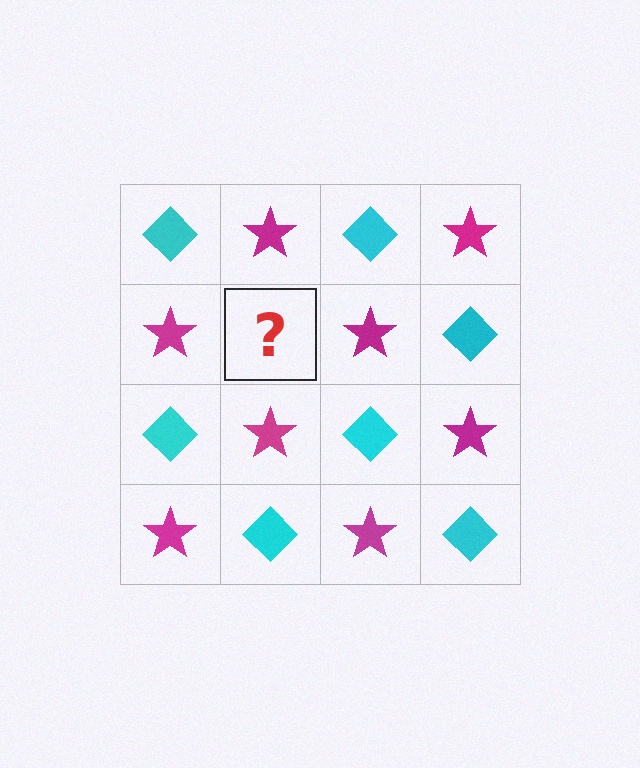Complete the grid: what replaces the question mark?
The question mark should be replaced with a cyan diamond.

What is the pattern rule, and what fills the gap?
The rule is that it alternates cyan diamond and magenta star in a checkerboard pattern. The gap should be filled with a cyan diamond.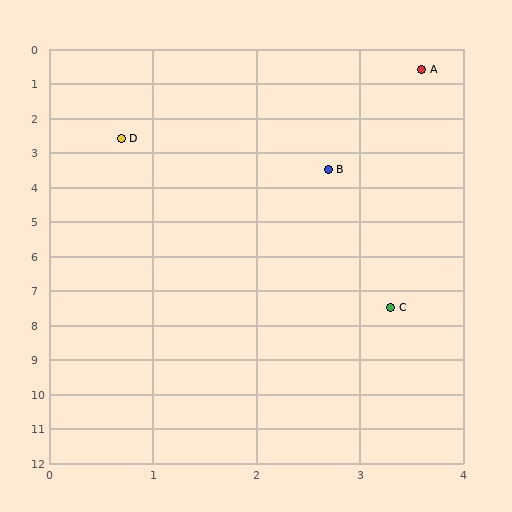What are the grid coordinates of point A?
Point A is at approximately (3.6, 0.6).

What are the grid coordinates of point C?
Point C is at approximately (3.3, 7.5).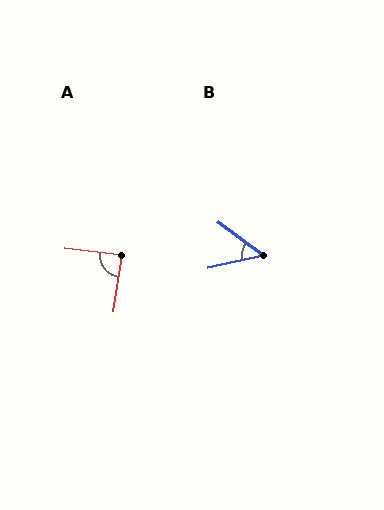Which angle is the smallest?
B, at approximately 50 degrees.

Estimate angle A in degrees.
Approximately 88 degrees.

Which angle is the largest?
A, at approximately 88 degrees.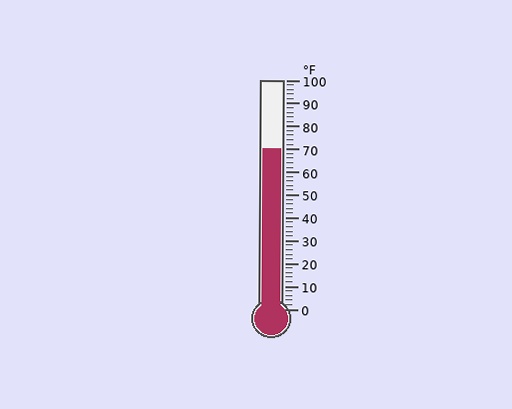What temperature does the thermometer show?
The thermometer shows approximately 70°F.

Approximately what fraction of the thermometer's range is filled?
The thermometer is filled to approximately 70% of its range.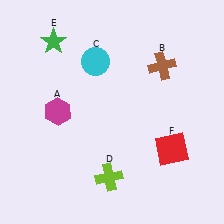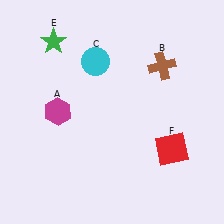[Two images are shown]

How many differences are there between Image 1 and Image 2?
There is 1 difference between the two images.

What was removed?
The lime cross (D) was removed in Image 2.